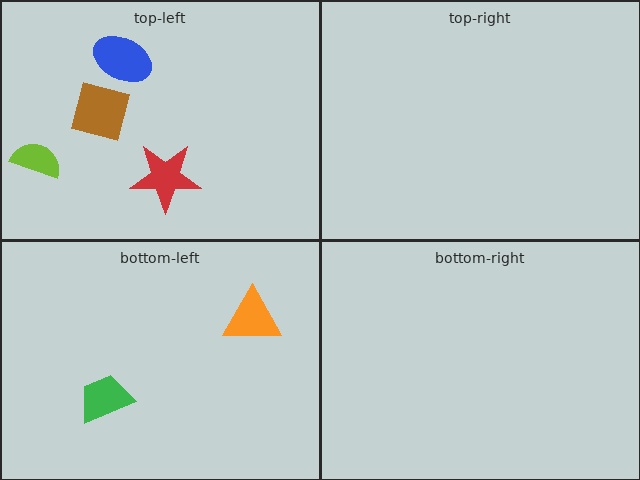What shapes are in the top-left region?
The blue ellipse, the lime semicircle, the red star, the brown square.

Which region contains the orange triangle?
The bottom-left region.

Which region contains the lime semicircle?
The top-left region.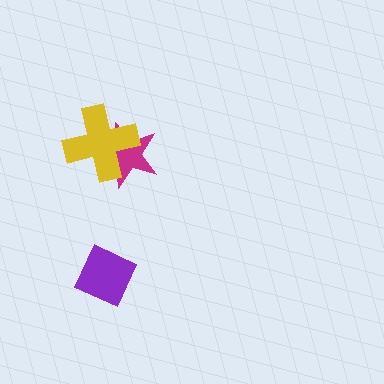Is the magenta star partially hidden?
Yes, it is partially covered by another shape.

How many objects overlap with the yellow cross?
1 object overlaps with the yellow cross.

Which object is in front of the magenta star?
The yellow cross is in front of the magenta star.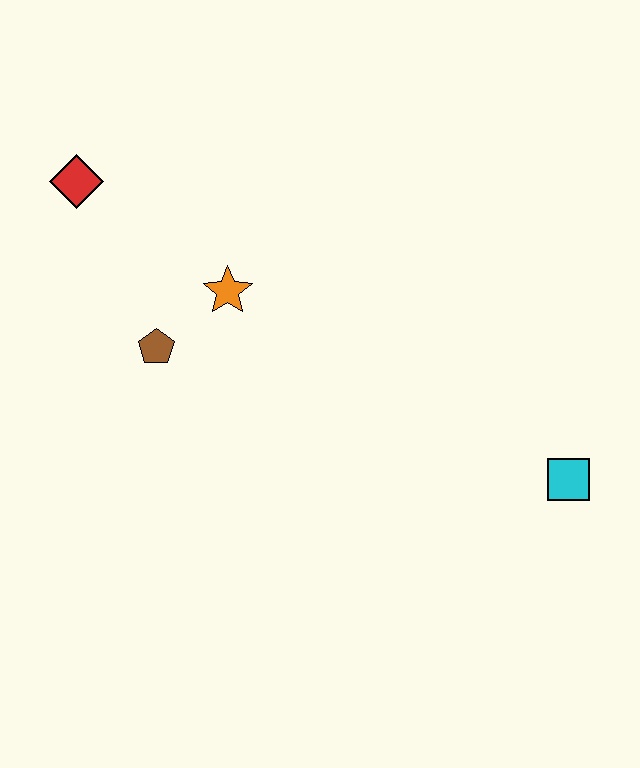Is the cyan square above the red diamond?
No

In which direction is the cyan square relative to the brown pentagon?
The cyan square is to the right of the brown pentagon.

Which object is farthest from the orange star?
The cyan square is farthest from the orange star.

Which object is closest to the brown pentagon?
The orange star is closest to the brown pentagon.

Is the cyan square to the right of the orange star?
Yes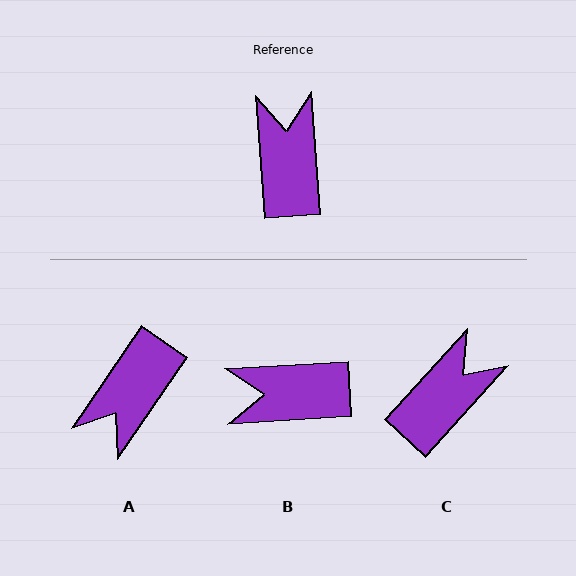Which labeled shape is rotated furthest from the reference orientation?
A, about 142 degrees away.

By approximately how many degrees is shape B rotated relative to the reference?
Approximately 89 degrees counter-clockwise.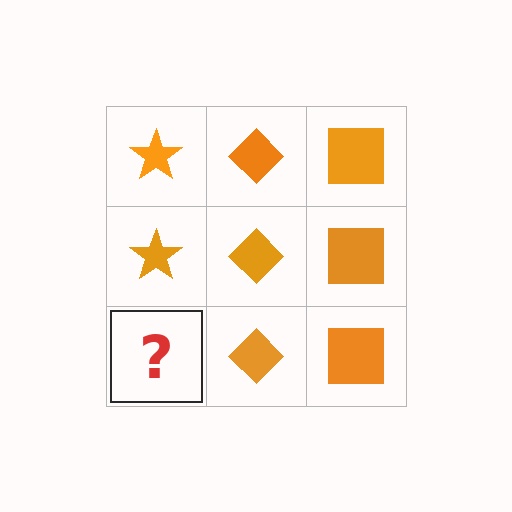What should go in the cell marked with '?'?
The missing cell should contain an orange star.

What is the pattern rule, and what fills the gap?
The rule is that each column has a consistent shape. The gap should be filled with an orange star.